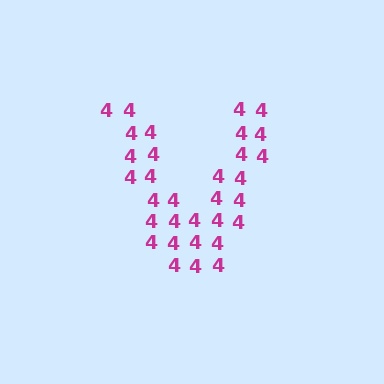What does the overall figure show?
The overall figure shows the letter V.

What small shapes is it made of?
It is made of small digit 4's.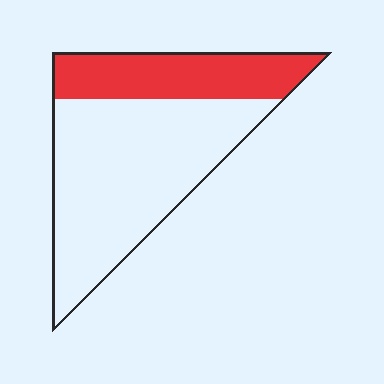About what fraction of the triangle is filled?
About one third (1/3).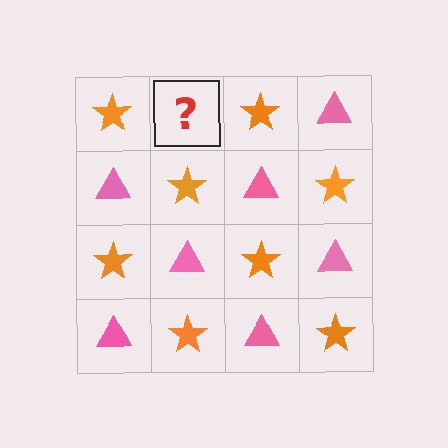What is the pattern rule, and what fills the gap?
The rule is that it alternates orange star and pink triangle in a checkerboard pattern. The gap should be filled with a pink triangle.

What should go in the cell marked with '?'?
The missing cell should contain a pink triangle.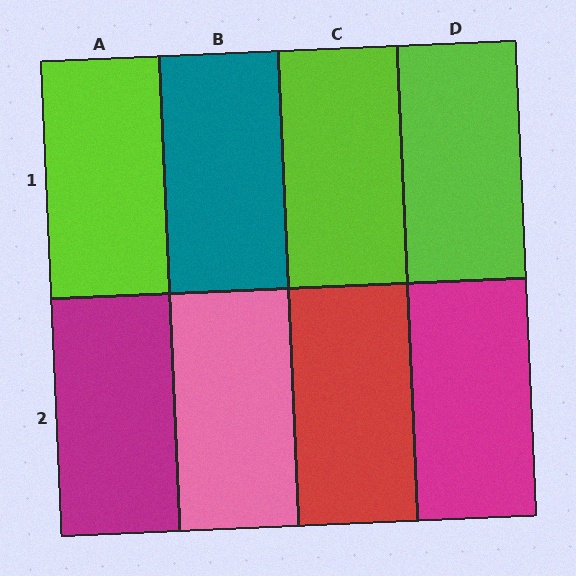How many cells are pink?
1 cell is pink.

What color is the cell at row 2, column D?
Magenta.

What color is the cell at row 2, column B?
Pink.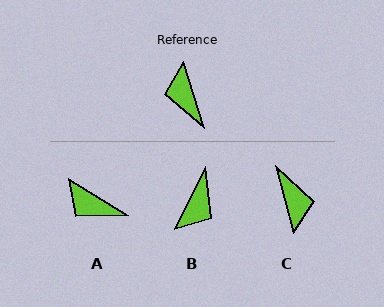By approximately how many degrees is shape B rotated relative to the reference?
Approximately 137 degrees counter-clockwise.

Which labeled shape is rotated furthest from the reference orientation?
C, about 178 degrees away.